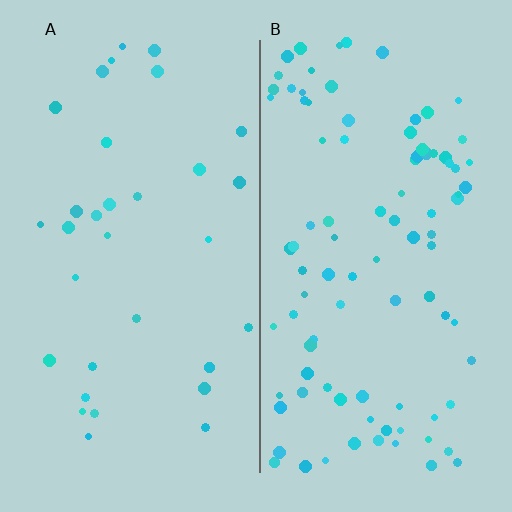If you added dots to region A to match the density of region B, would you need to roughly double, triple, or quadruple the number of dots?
Approximately triple.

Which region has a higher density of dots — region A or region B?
B (the right).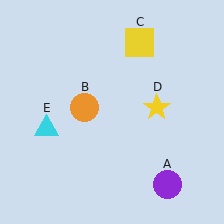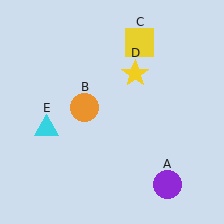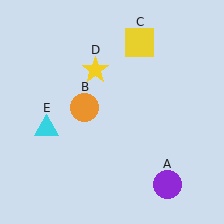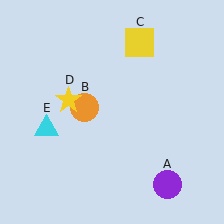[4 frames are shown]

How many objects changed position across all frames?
1 object changed position: yellow star (object D).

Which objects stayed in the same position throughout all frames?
Purple circle (object A) and orange circle (object B) and yellow square (object C) and cyan triangle (object E) remained stationary.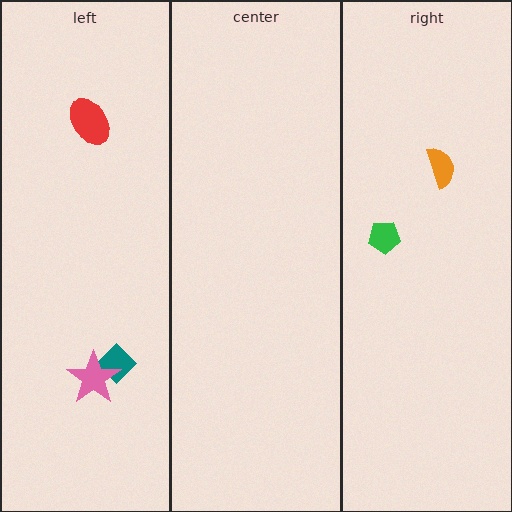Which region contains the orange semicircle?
The right region.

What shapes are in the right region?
The green pentagon, the orange semicircle.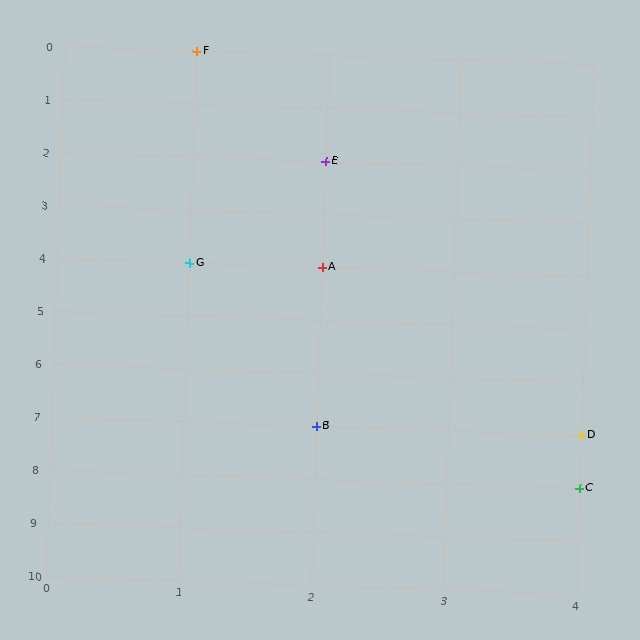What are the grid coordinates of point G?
Point G is at grid coordinates (1, 4).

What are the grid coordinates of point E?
Point E is at grid coordinates (2, 2).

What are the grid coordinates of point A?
Point A is at grid coordinates (2, 4).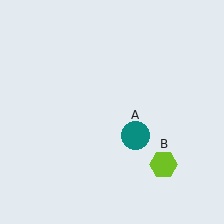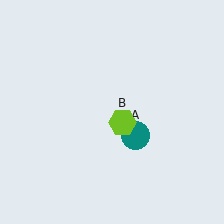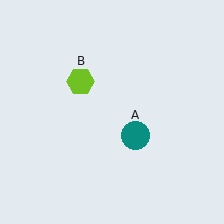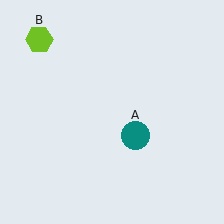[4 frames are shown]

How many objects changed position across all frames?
1 object changed position: lime hexagon (object B).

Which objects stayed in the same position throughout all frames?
Teal circle (object A) remained stationary.